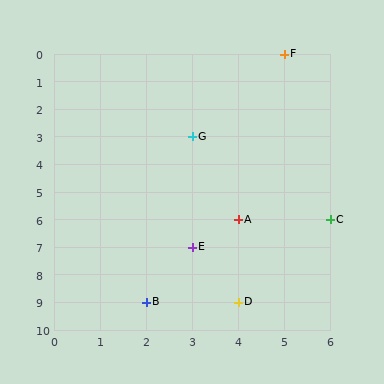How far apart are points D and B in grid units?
Points D and B are 2 columns apart.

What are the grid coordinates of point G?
Point G is at grid coordinates (3, 3).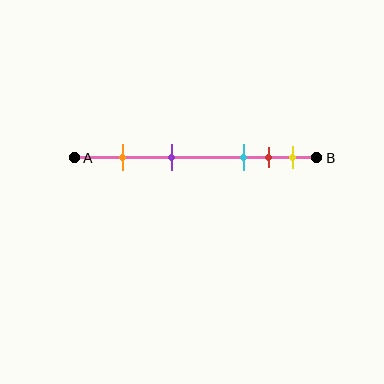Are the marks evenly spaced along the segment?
No, the marks are not evenly spaced.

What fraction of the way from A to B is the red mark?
The red mark is approximately 80% (0.8) of the way from A to B.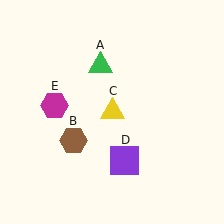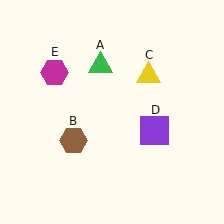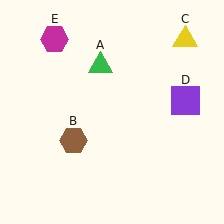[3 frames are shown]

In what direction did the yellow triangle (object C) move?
The yellow triangle (object C) moved up and to the right.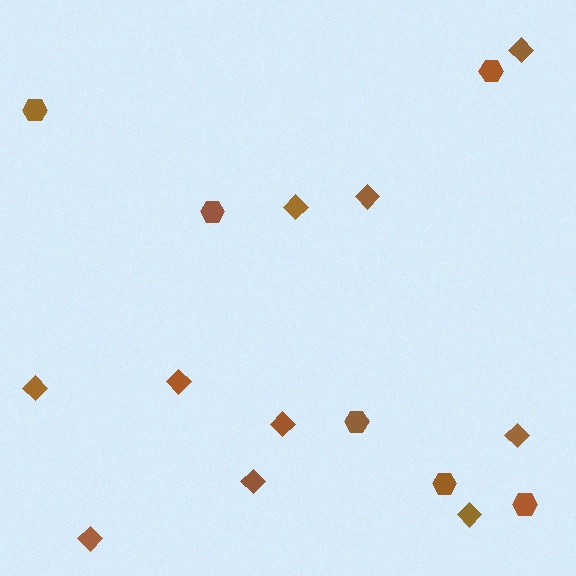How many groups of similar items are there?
There are 2 groups: one group of hexagons (6) and one group of diamonds (10).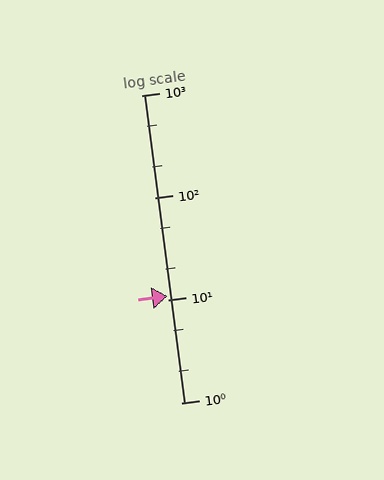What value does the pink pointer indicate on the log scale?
The pointer indicates approximately 11.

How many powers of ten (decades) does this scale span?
The scale spans 3 decades, from 1 to 1000.